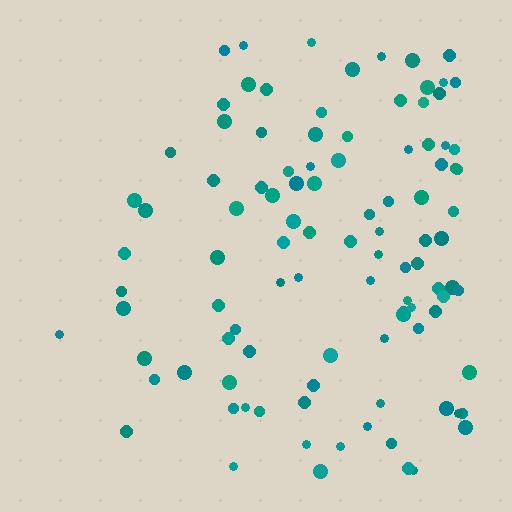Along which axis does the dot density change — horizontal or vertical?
Horizontal.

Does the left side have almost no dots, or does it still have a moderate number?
Still a moderate number, just noticeably fewer than the right.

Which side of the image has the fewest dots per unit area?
The left.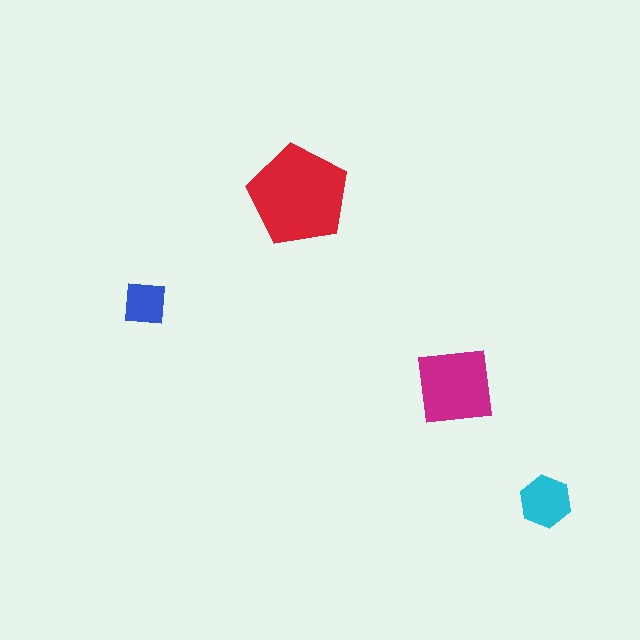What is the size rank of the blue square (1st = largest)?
4th.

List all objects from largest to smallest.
The red pentagon, the magenta square, the cyan hexagon, the blue square.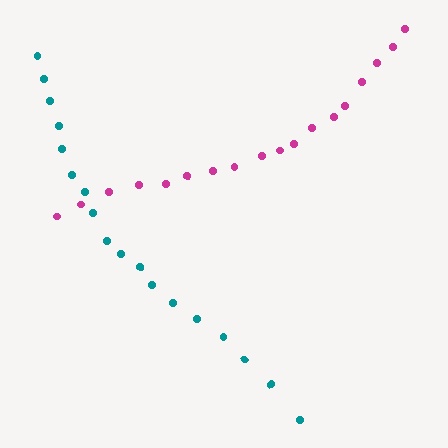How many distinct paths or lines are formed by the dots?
There are 2 distinct paths.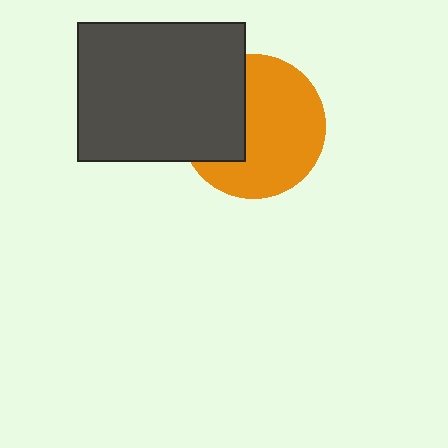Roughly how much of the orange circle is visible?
Most of it is visible (roughly 65%).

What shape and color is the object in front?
The object in front is a dark gray rectangle.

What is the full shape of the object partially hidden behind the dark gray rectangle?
The partially hidden object is an orange circle.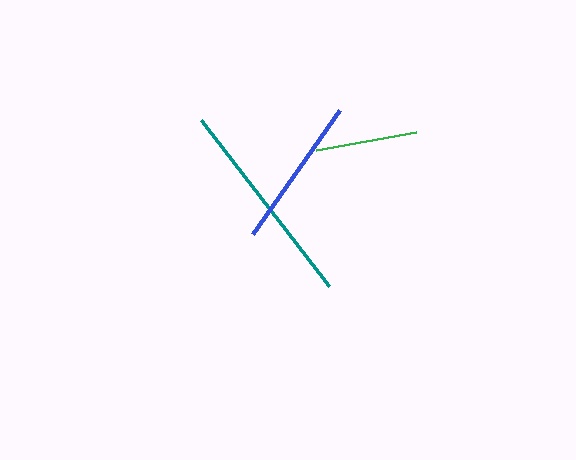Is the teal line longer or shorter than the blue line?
The teal line is longer than the blue line.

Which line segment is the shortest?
The green line is the shortest at approximately 102 pixels.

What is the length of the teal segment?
The teal segment is approximately 210 pixels long.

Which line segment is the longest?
The teal line is the longest at approximately 210 pixels.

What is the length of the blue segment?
The blue segment is approximately 152 pixels long.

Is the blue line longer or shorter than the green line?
The blue line is longer than the green line.